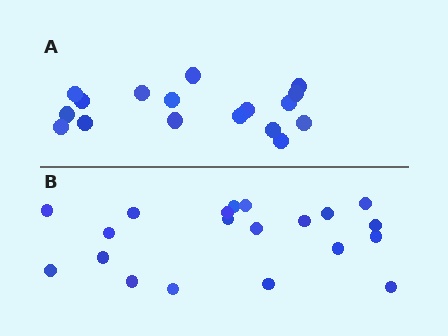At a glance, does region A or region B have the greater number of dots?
Region B (the bottom region) has more dots.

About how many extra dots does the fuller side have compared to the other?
Region B has just a few more — roughly 2 or 3 more dots than region A.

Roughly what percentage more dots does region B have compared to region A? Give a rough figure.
About 20% more.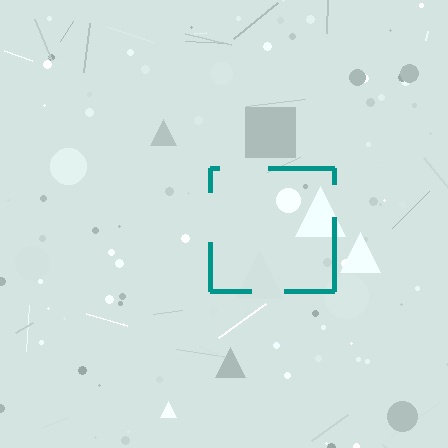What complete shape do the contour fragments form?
The contour fragments form a square.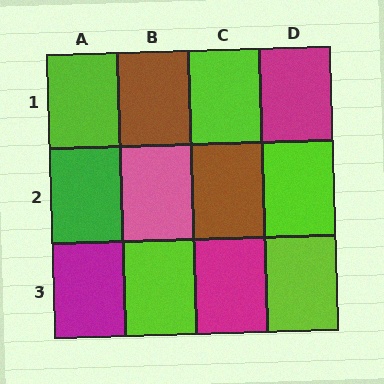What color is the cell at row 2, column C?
Brown.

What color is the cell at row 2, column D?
Lime.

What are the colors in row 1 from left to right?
Lime, brown, lime, magenta.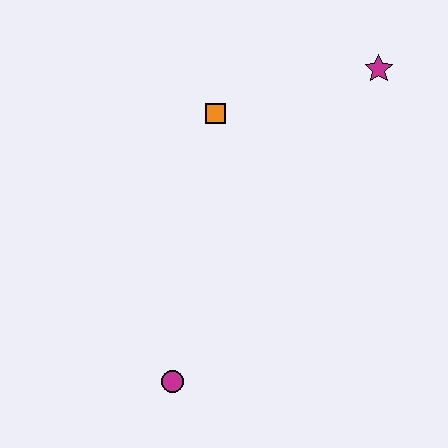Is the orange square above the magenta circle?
Yes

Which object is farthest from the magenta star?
The magenta circle is farthest from the magenta star.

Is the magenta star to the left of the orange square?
No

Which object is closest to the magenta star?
The orange square is closest to the magenta star.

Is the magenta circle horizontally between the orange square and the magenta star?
No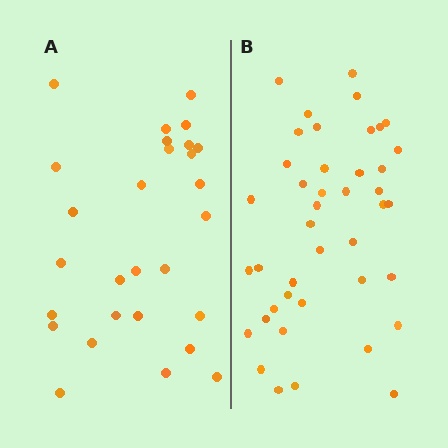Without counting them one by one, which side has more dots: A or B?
Region B (the right region) has more dots.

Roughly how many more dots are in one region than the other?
Region B has approximately 15 more dots than region A.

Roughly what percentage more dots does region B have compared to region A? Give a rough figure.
About 50% more.